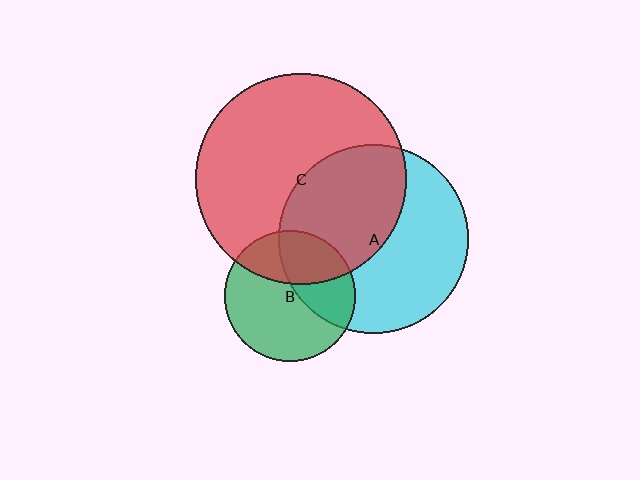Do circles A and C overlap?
Yes.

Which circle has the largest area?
Circle C (red).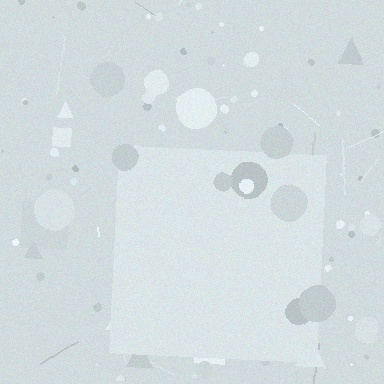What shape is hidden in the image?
A square is hidden in the image.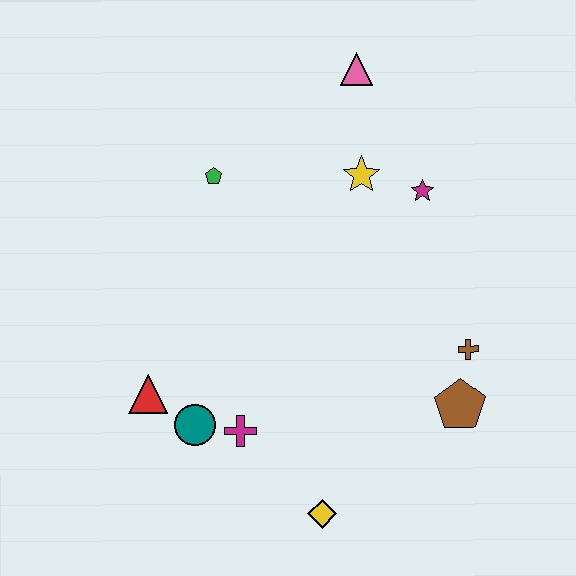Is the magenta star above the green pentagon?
No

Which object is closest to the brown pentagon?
The brown cross is closest to the brown pentagon.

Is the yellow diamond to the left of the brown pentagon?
Yes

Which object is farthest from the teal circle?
The pink triangle is farthest from the teal circle.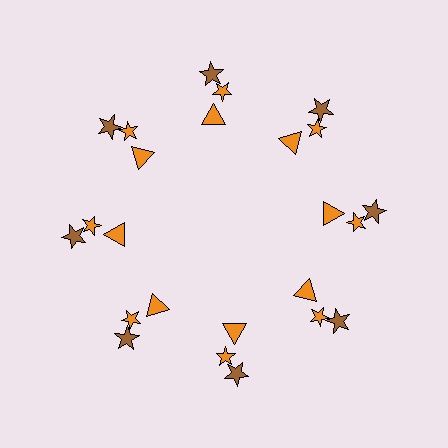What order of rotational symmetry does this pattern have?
This pattern has 8-fold rotational symmetry.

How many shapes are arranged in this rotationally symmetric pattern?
There are 24 shapes, arranged in 8 groups of 3.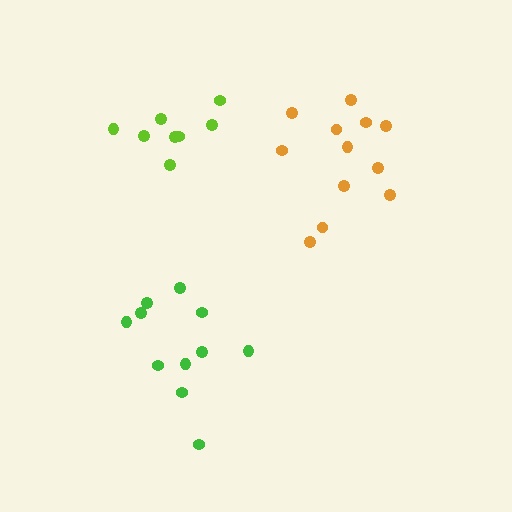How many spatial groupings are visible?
There are 3 spatial groupings.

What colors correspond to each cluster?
The clusters are colored: lime, orange, green.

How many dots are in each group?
Group 1: 8 dots, Group 2: 12 dots, Group 3: 11 dots (31 total).